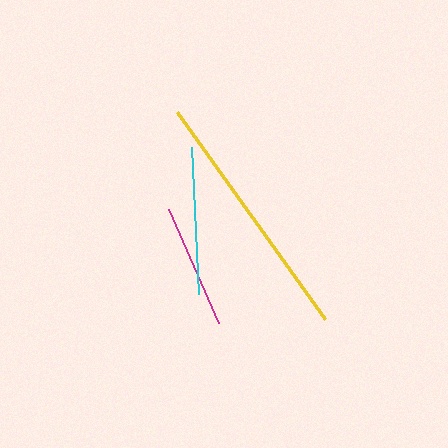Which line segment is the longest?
The yellow line is the longest at approximately 254 pixels.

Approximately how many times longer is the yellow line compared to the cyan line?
The yellow line is approximately 1.7 times the length of the cyan line.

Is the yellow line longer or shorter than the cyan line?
The yellow line is longer than the cyan line.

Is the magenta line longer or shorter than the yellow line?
The yellow line is longer than the magenta line.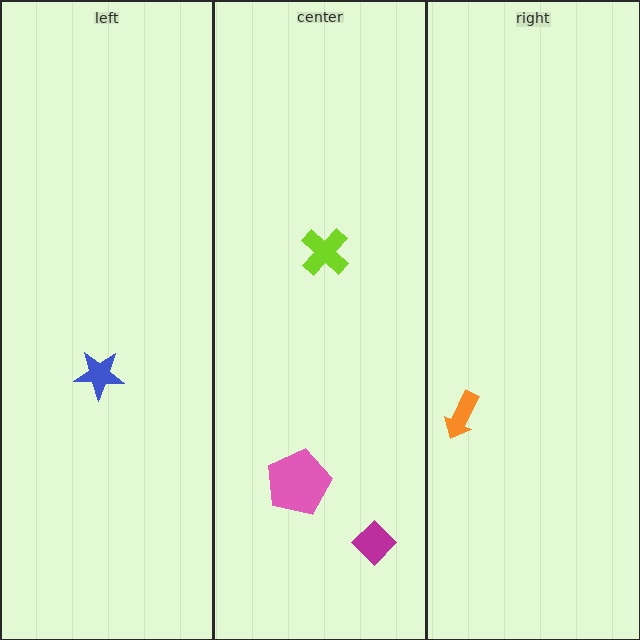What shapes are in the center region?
The lime cross, the pink pentagon, the magenta diamond.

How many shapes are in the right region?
1.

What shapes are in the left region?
The blue star.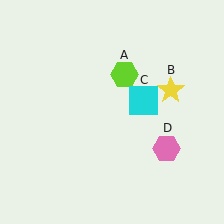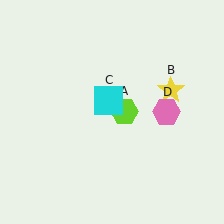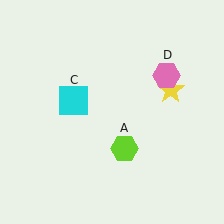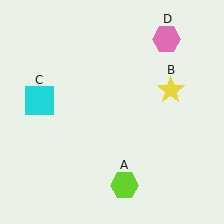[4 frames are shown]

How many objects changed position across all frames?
3 objects changed position: lime hexagon (object A), cyan square (object C), pink hexagon (object D).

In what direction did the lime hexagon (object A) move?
The lime hexagon (object A) moved down.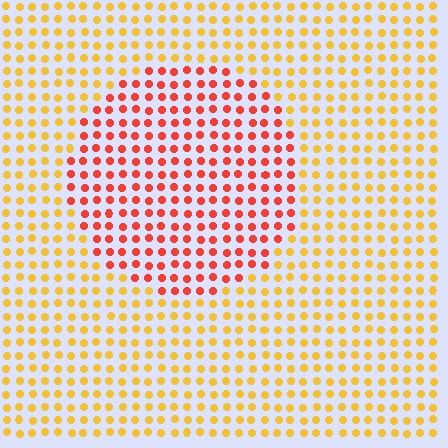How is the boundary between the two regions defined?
The boundary is defined purely by a slight shift in hue (about 42 degrees). Spacing, size, and orientation are identical on both sides.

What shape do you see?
I see a circle.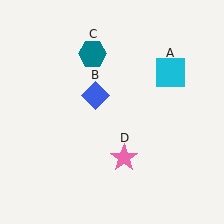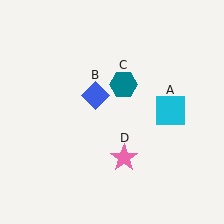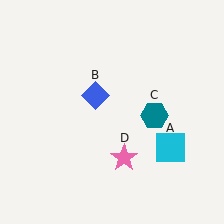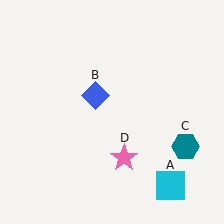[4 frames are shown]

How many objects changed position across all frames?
2 objects changed position: cyan square (object A), teal hexagon (object C).